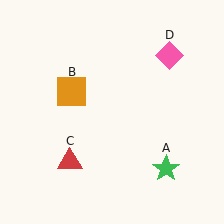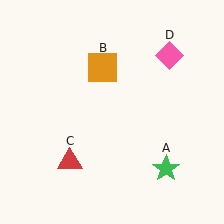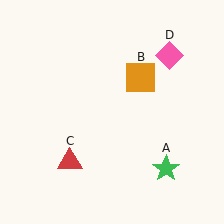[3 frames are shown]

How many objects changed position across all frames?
1 object changed position: orange square (object B).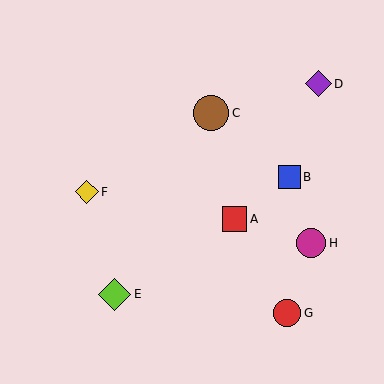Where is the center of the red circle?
The center of the red circle is at (287, 313).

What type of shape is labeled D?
Shape D is a purple diamond.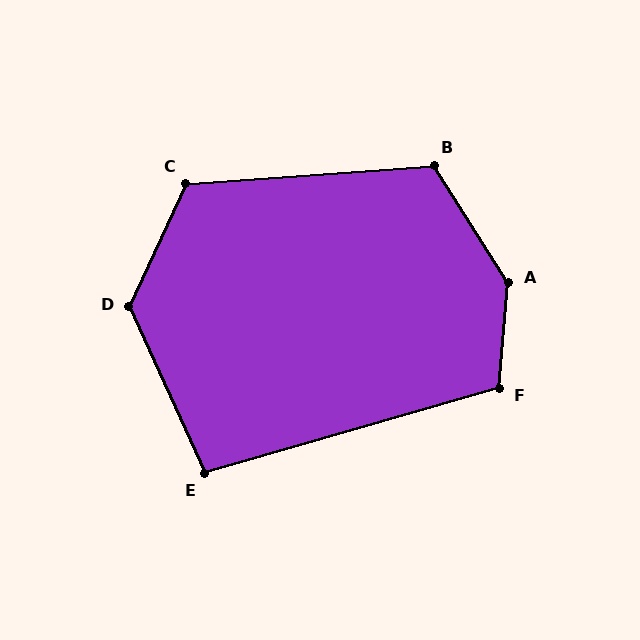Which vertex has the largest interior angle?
A, at approximately 143 degrees.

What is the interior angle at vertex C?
Approximately 119 degrees (obtuse).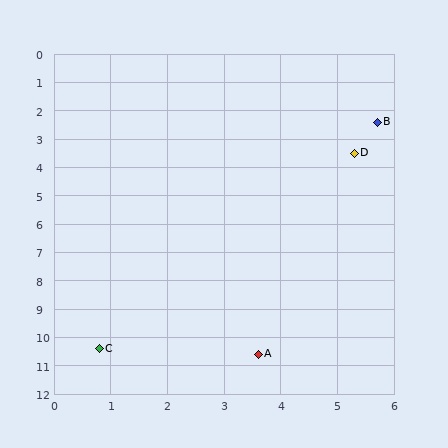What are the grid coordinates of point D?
Point D is at approximately (5.3, 3.5).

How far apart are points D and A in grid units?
Points D and A are about 7.3 grid units apart.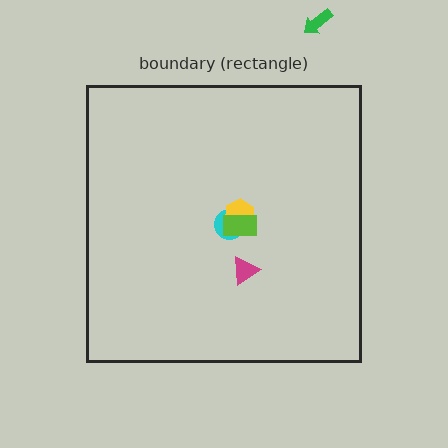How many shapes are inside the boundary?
4 inside, 1 outside.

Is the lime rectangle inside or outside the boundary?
Inside.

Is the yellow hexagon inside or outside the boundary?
Inside.